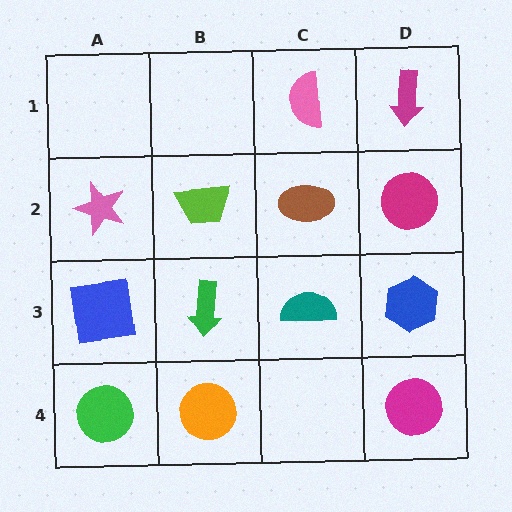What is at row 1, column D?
A magenta arrow.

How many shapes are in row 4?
3 shapes.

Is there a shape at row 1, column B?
No, that cell is empty.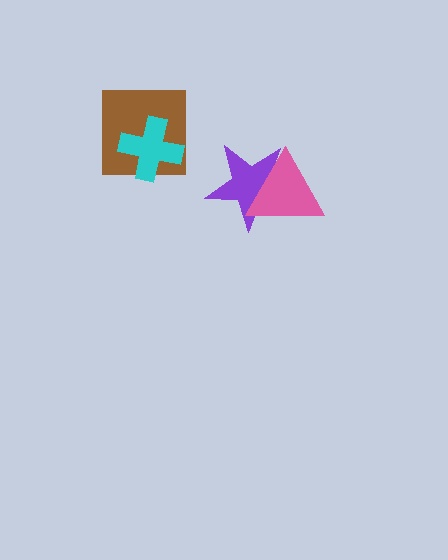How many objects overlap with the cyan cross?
1 object overlaps with the cyan cross.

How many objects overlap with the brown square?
1 object overlaps with the brown square.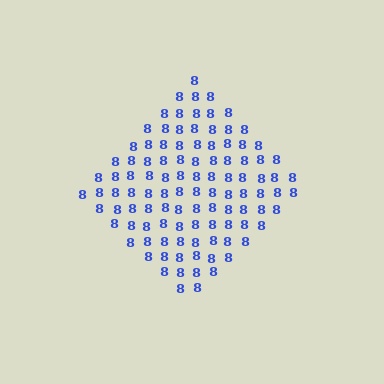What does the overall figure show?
The overall figure shows a diamond.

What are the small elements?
The small elements are digit 8's.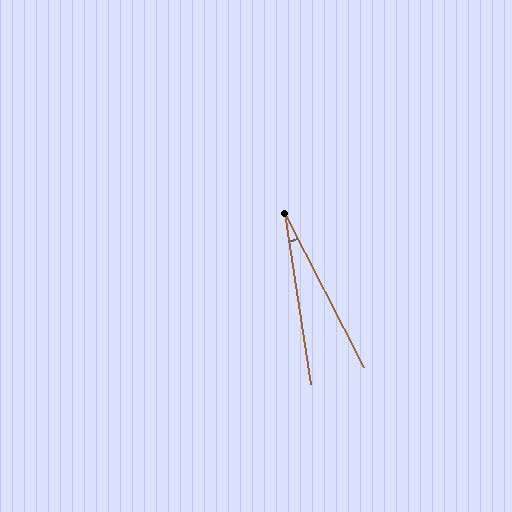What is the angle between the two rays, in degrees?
Approximately 18 degrees.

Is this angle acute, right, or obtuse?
It is acute.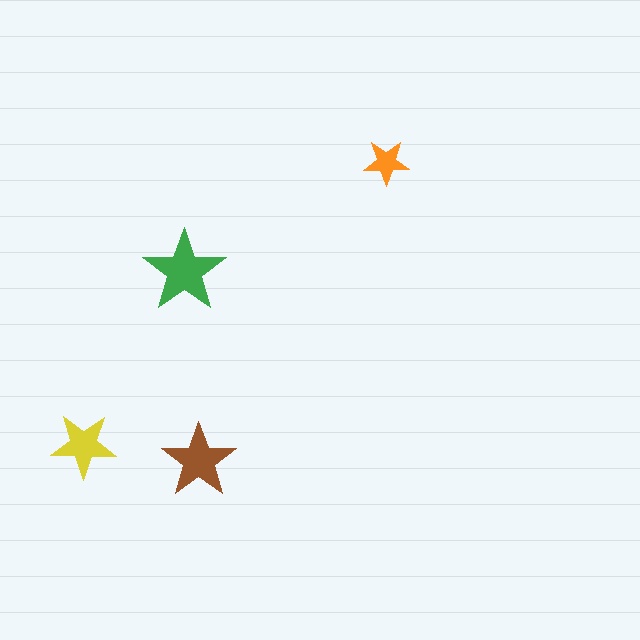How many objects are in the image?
There are 4 objects in the image.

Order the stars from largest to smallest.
the green one, the brown one, the yellow one, the orange one.